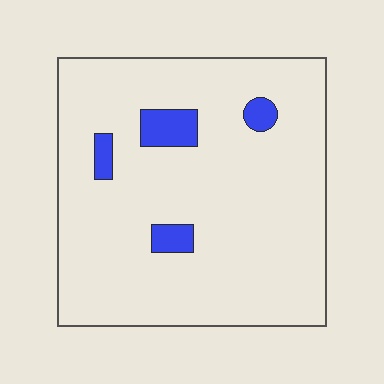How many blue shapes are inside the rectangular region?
4.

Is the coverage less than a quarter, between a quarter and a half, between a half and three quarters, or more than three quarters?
Less than a quarter.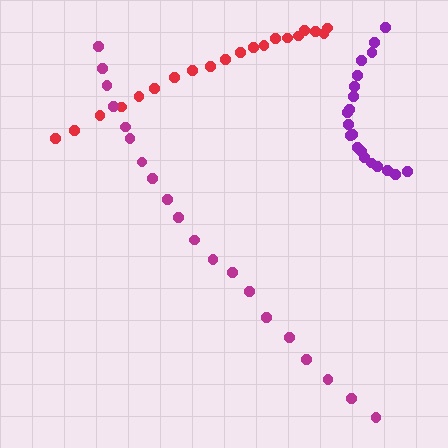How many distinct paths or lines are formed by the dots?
There are 3 distinct paths.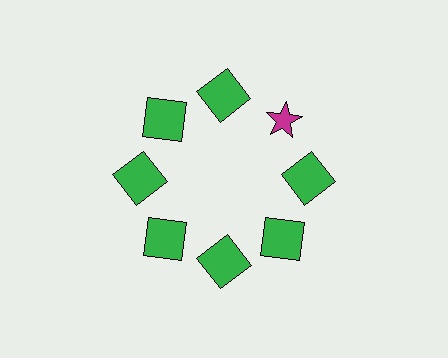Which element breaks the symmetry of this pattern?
The magenta star at roughly the 2 o'clock position breaks the symmetry. All other shapes are green squares.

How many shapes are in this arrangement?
There are 8 shapes arranged in a ring pattern.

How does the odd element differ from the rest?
It differs in both color (magenta instead of green) and shape (star instead of square).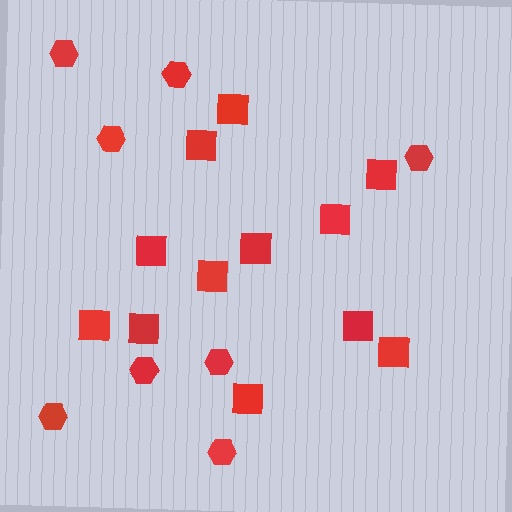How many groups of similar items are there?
There are 2 groups: one group of squares (12) and one group of hexagons (8).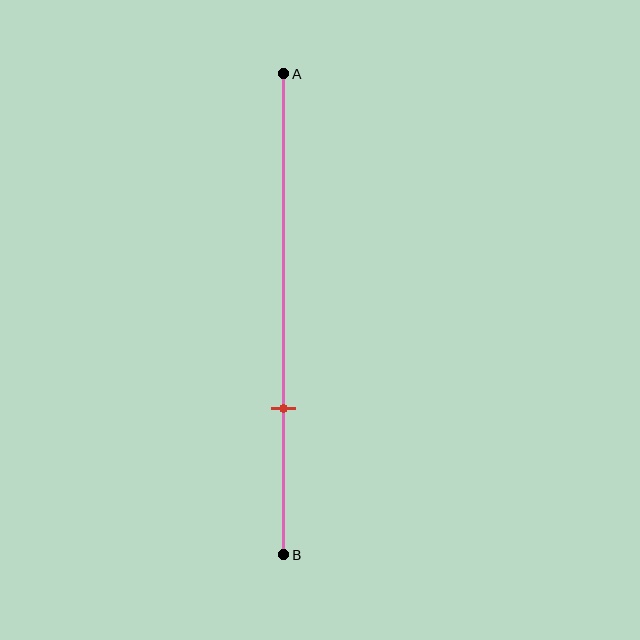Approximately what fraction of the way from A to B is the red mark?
The red mark is approximately 70% of the way from A to B.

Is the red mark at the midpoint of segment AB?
No, the mark is at about 70% from A, not at the 50% midpoint.